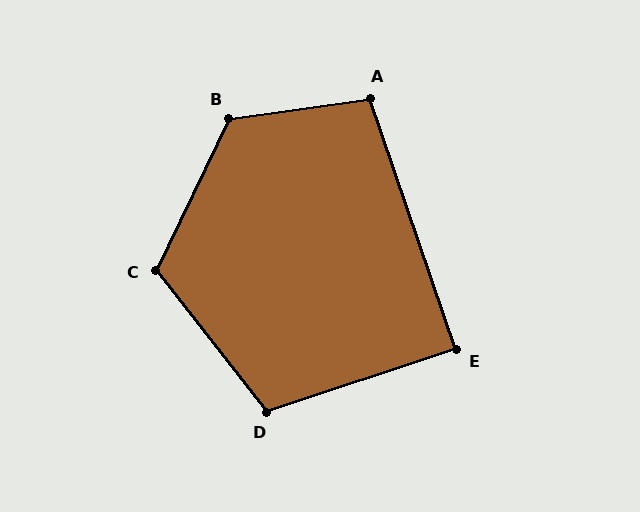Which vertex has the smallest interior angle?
E, at approximately 89 degrees.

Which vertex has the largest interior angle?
B, at approximately 124 degrees.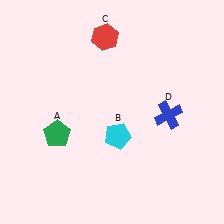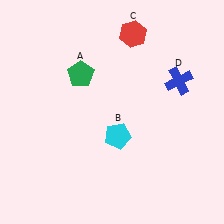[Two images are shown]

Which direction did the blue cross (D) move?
The blue cross (D) moved up.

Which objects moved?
The objects that moved are: the green pentagon (A), the red hexagon (C), the blue cross (D).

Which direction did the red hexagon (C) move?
The red hexagon (C) moved right.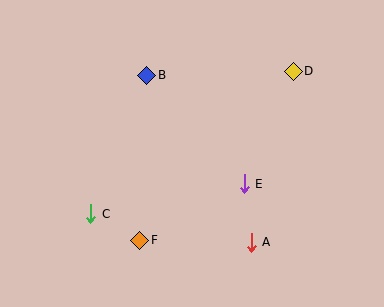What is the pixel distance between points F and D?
The distance between F and D is 228 pixels.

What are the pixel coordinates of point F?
Point F is at (140, 240).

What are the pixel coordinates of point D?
Point D is at (293, 71).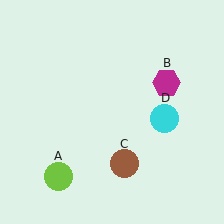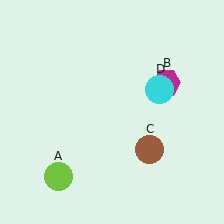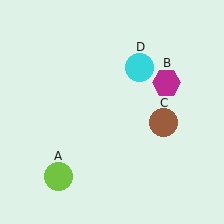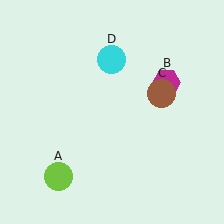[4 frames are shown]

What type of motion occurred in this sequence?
The brown circle (object C), cyan circle (object D) rotated counterclockwise around the center of the scene.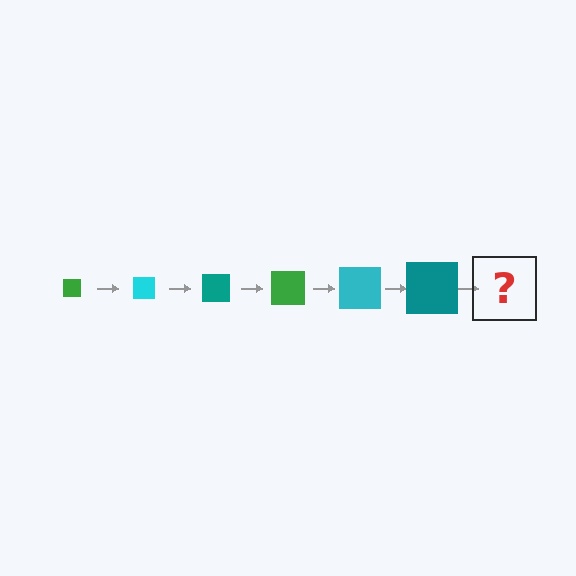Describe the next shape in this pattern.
It should be a green square, larger than the previous one.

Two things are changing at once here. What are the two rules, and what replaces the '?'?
The two rules are that the square grows larger each step and the color cycles through green, cyan, and teal. The '?' should be a green square, larger than the previous one.